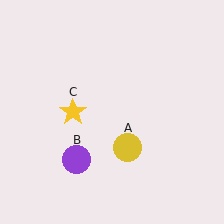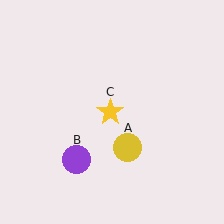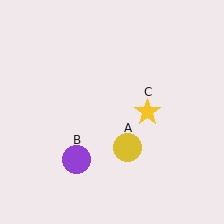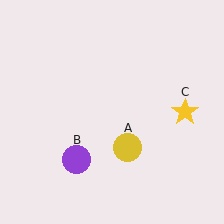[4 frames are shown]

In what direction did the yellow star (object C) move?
The yellow star (object C) moved right.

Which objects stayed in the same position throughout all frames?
Yellow circle (object A) and purple circle (object B) remained stationary.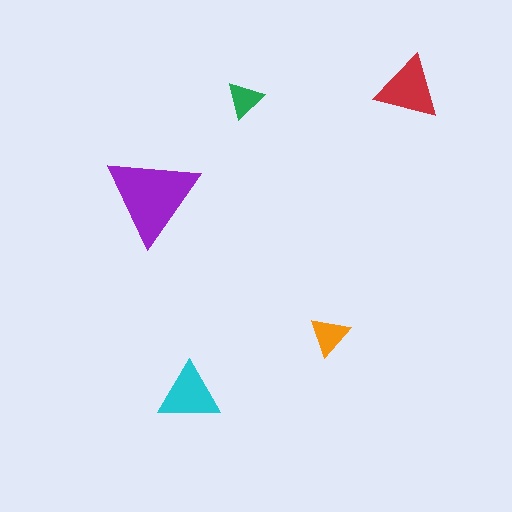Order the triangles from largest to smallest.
the purple one, the red one, the cyan one, the orange one, the green one.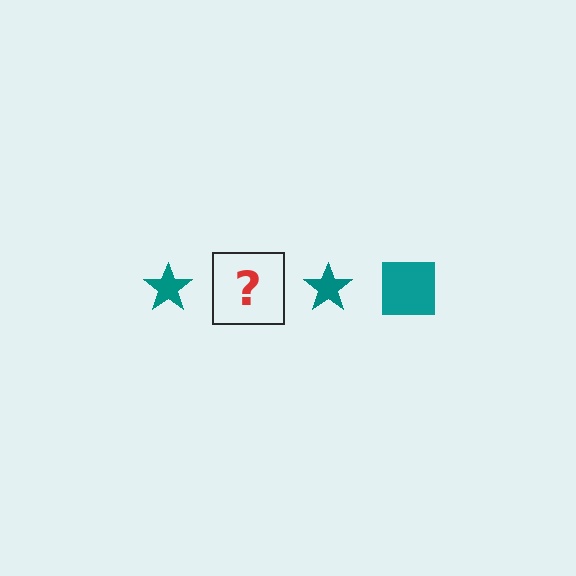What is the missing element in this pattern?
The missing element is a teal square.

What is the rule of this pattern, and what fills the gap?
The rule is that the pattern cycles through star, square shapes in teal. The gap should be filled with a teal square.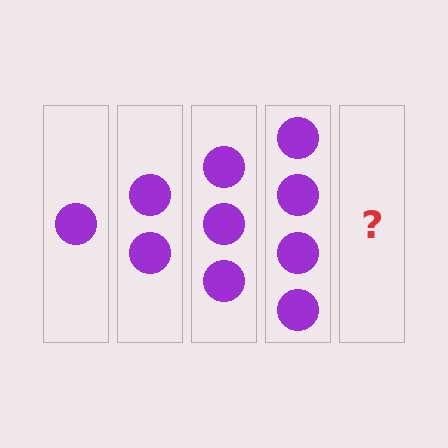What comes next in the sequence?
The next element should be 5 circles.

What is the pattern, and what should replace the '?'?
The pattern is that each step adds one more circle. The '?' should be 5 circles.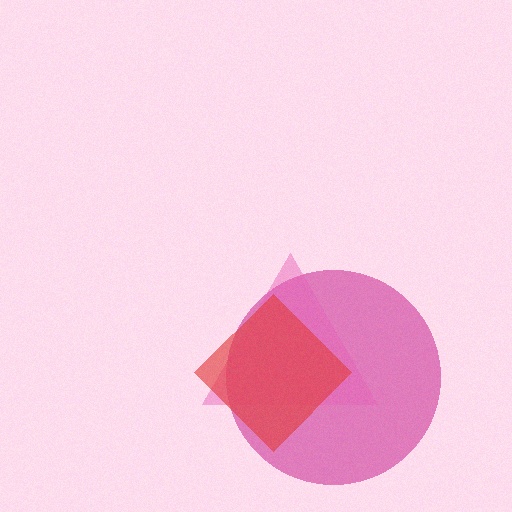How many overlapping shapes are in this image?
There are 3 overlapping shapes in the image.